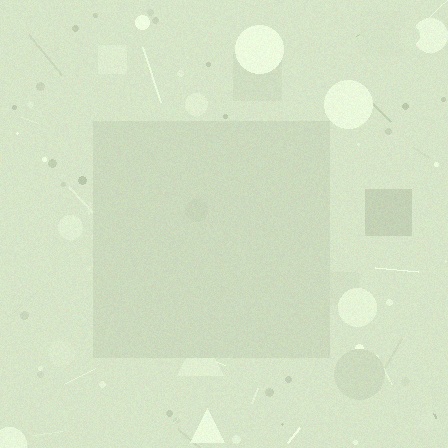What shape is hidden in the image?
A square is hidden in the image.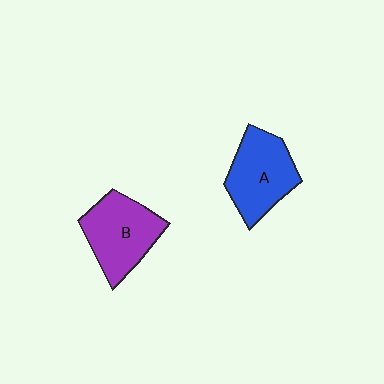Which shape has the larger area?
Shape B (purple).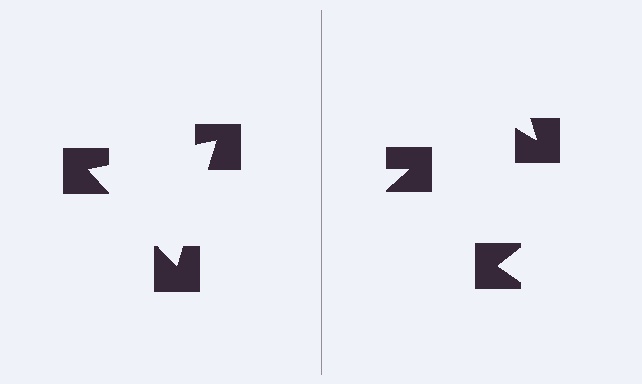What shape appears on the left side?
An illusory triangle.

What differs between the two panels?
The notched squares are positioned identically on both sides; only the wedge orientations differ. On the left they align to a triangle; on the right they are misaligned.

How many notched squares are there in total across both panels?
6 — 3 on each side.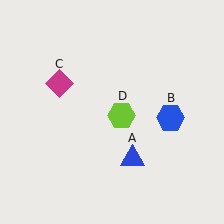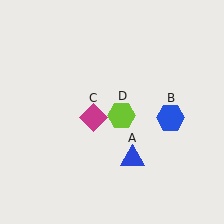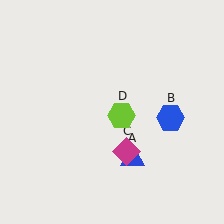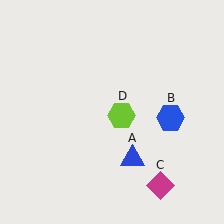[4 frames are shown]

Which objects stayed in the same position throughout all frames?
Blue triangle (object A) and blue hexagon (object B) and lime hexagon (object D) remained stationary.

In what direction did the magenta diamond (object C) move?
The magenta diamond (object C) moved down and to the right.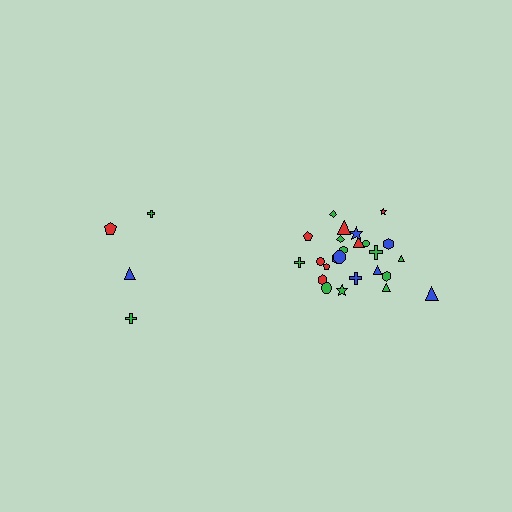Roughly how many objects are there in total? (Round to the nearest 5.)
Roughly 30 objects in total.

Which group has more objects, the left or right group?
The right group.